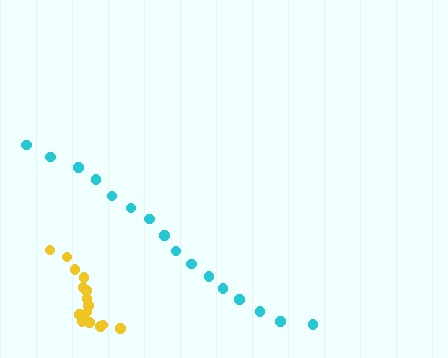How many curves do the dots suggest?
There are 2 distinct paths.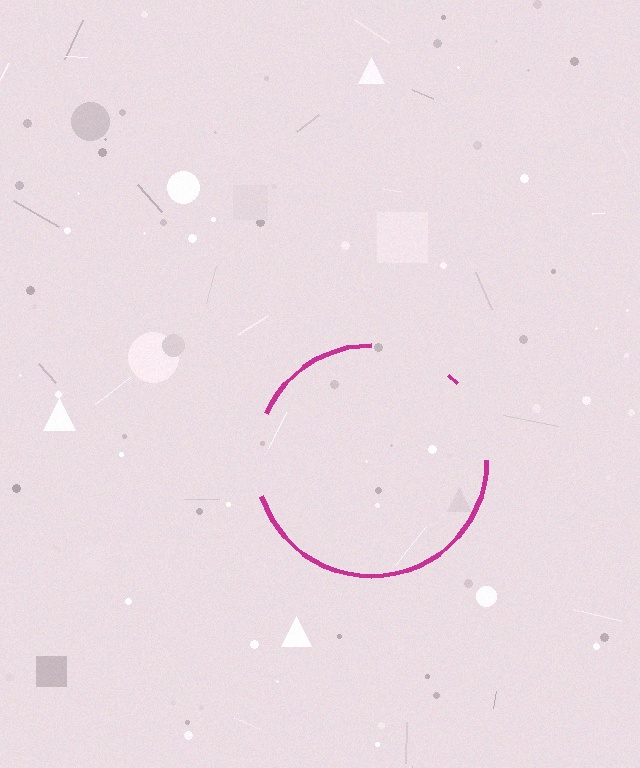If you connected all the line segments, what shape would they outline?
They would outline a circle.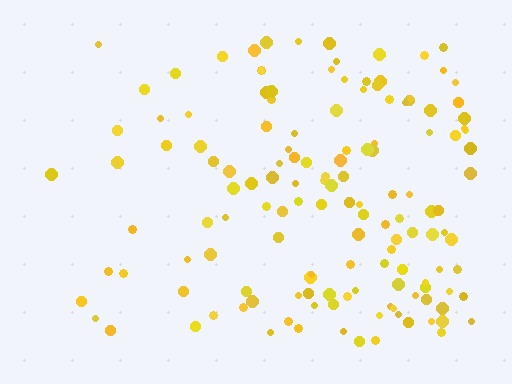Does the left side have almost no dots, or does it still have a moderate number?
Still a moderate number, just noticeably fewer than the right.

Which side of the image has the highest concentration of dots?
The right.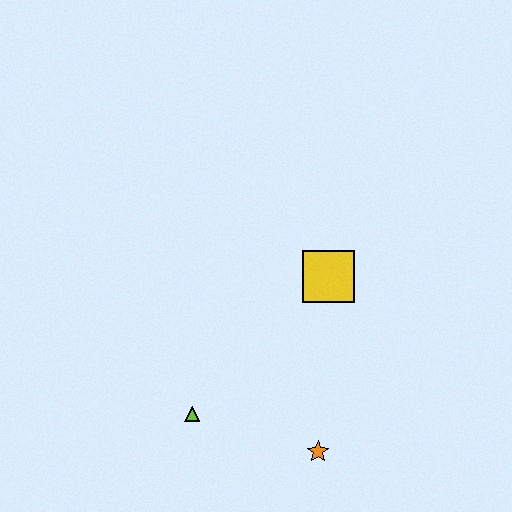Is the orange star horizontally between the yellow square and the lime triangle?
Yes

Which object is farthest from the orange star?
The yellow square is farthest from the orange star.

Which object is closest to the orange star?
The lime triangle is closest to the orange star.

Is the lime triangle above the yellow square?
No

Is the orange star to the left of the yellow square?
Yes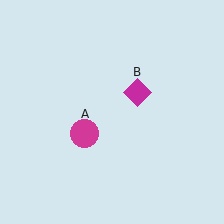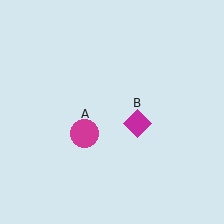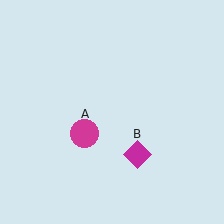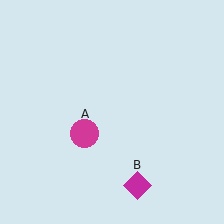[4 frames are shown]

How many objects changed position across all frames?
1 object changed position: magenta diamond (object B).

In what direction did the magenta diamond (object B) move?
The magenta diamond (object B) moved down.